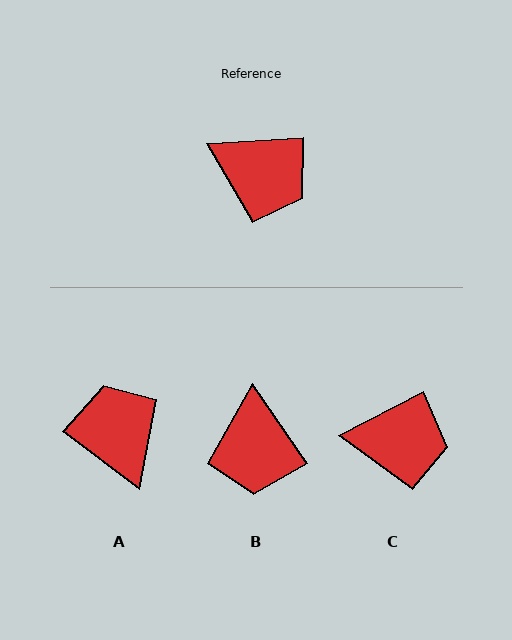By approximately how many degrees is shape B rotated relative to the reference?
Approximately 60 degrees clockwise.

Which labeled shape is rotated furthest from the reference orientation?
A, about 139 degrees away.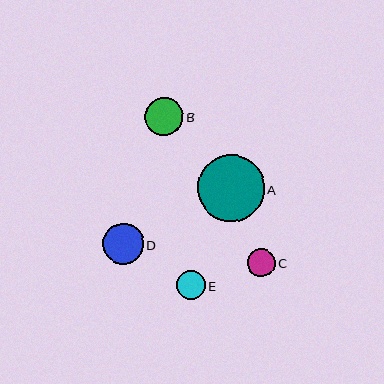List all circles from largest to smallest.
From largest to smallest: A, D, B, E, C.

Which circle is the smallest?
Circle C is the smallest with a size of approximately 28 pixels.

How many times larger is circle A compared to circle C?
Circle A is approximately 2.4 times the size of circle C.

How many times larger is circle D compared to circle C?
Circle D is approximately 1.5 times the size of circle C.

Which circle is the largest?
Circle A is the largest with a size of approximately 66 pixels.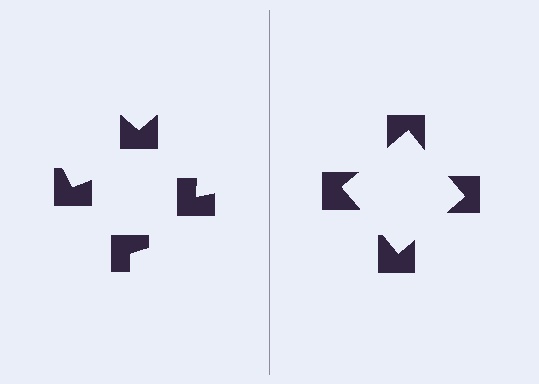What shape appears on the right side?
An illusory square.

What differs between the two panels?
The notched squares are positioned identically on both sides; only the wedge orientations differ. On the right they align to a square; on the left they are misaligned.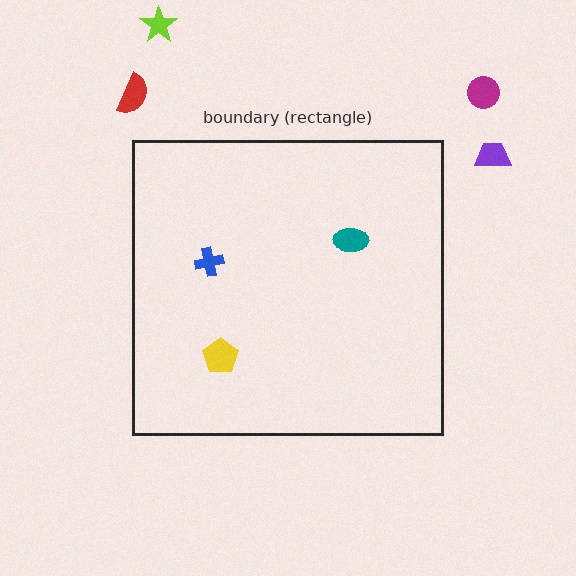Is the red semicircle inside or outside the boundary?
Outside.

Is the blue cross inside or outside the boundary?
Inside.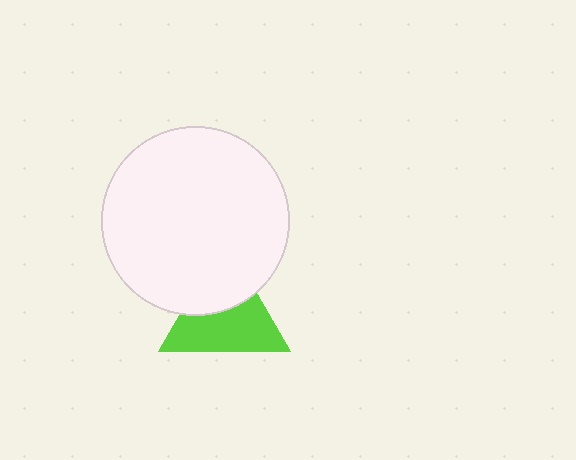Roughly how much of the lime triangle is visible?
About half of it is visible (roughly 60%).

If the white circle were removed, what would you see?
You would see the complete lime triangle.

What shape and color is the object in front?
The object in front is a white circle.